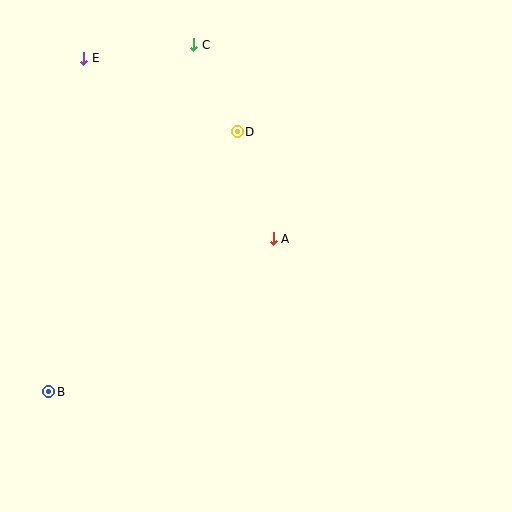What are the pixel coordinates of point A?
Point A is at (273, 239).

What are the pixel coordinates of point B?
Point B is at (49, 392).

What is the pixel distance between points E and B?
The distance between E and B is 335 pixels.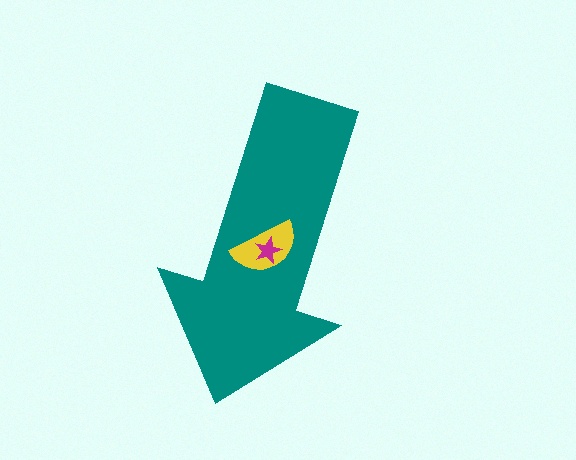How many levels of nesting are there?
3.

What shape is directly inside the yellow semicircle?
The magenta star.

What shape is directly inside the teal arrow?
The yellow semicircle.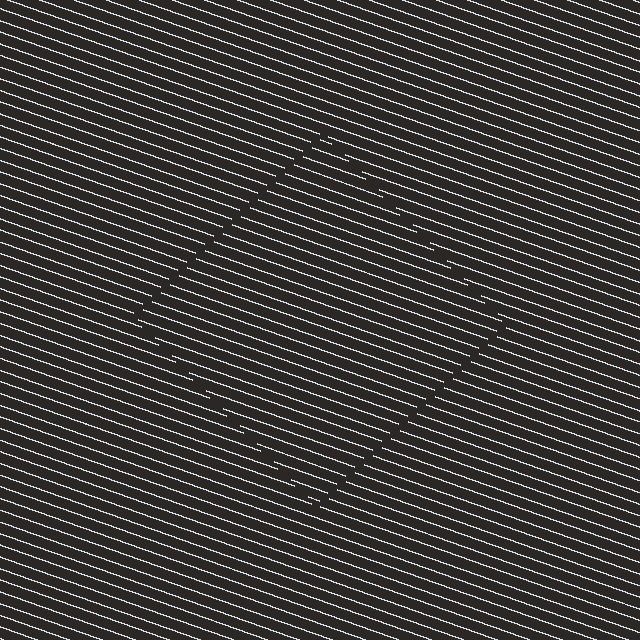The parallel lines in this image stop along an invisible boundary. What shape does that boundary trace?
An illusory square. The interior of the shape contains the same grating, shifted by half a period — the contour is defined by the phase discontinuity where line-ends from the inner and outer gratings abut.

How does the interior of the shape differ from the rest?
The interior of the shape contains the same grating, shifted by half a period — the contour is defined by the phase discontinuity where line-ends from the inner and outer gratings abut.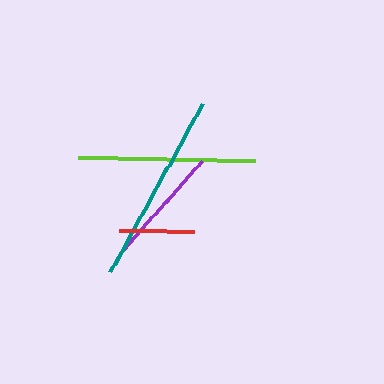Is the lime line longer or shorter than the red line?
The lime line is longer than the red line.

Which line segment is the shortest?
The red line is the shortest at approximately 75 pixels.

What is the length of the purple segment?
The purple segment is approximately 119 pixels long.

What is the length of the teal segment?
The teal segment is approximately 192 pixels long.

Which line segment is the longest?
The teal line is the longest at approximately 192 pixels.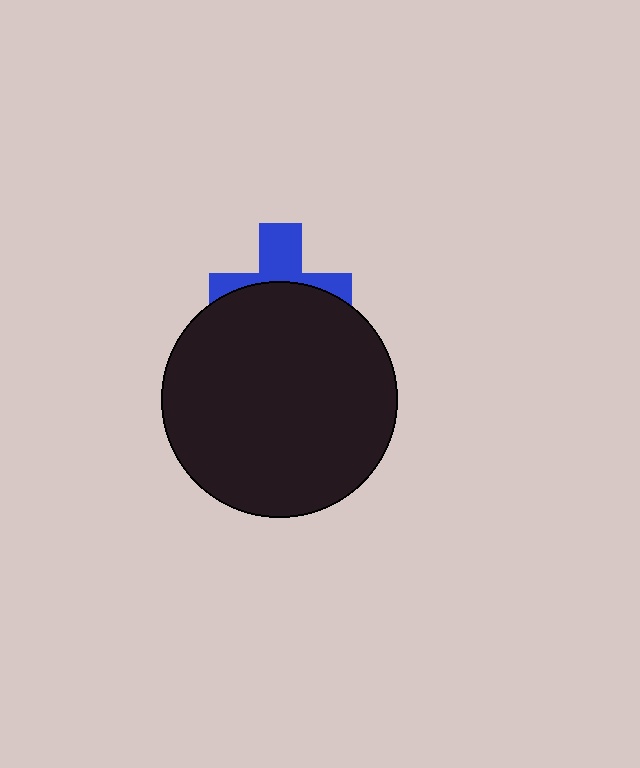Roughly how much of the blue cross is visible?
A small part of it is visible (roughly 42%).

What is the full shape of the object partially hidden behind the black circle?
The partially hidden object is a blue cross.